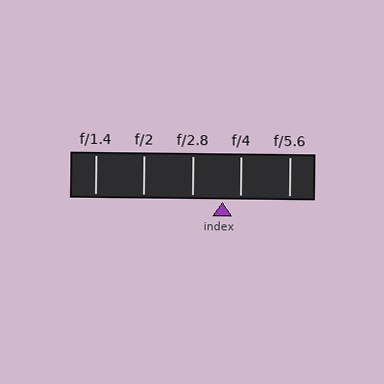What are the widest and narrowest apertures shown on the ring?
The widest aperture shown is f/1.4 and the narrowest is f/5.6.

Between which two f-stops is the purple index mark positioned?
The index mark is between f/2.8 and f/4.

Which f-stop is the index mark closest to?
The index mark is closest to f/4.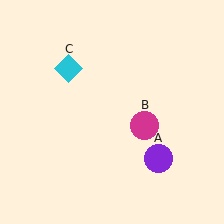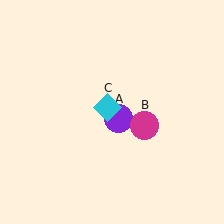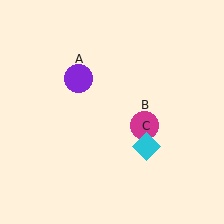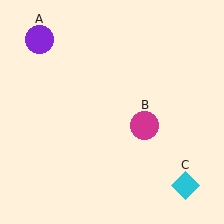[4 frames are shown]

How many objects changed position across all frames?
2 objects changed position: purple circle (object A), cyan diamond (object C).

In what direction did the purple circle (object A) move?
The purple circle (object A) moved up and to the left.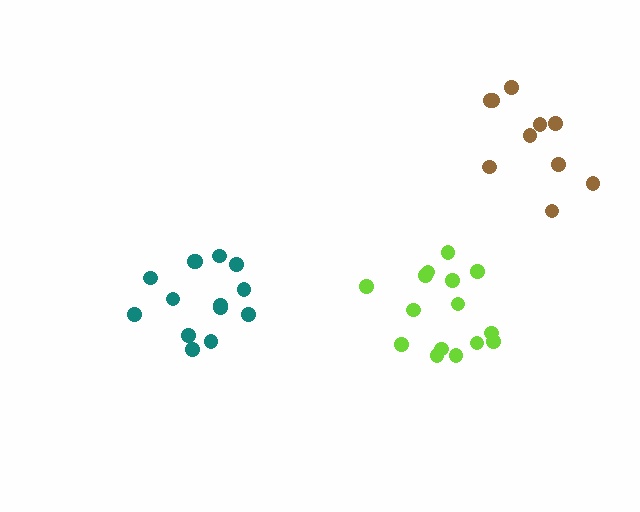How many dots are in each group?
Group 1: 15 dots, Group 2: 10 dots, Group 3: 14 dots (39 total).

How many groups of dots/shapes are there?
There are 3 groups.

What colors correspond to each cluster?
The clusters are colored: lime, brown, teal.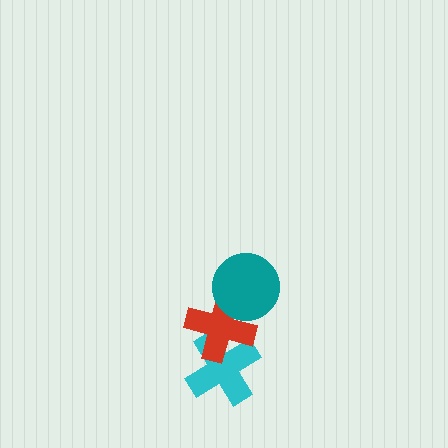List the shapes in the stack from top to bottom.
From top to bottom: the teal circle, the red cross, the cyan cross.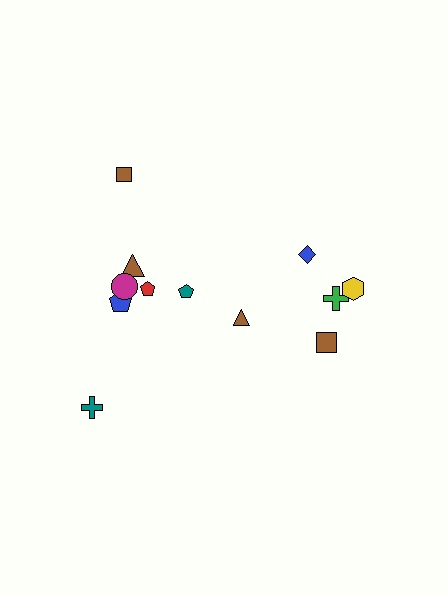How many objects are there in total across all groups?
There are 12 objects.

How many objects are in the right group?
There are 5 objects.